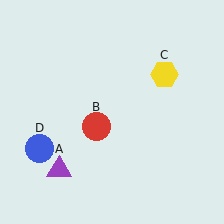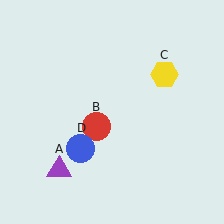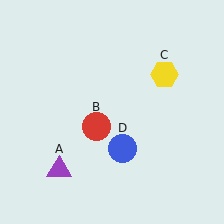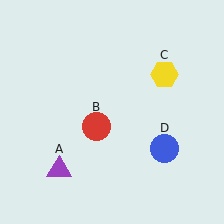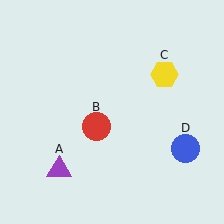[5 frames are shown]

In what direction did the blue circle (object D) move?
The blue circle (object D) moved right.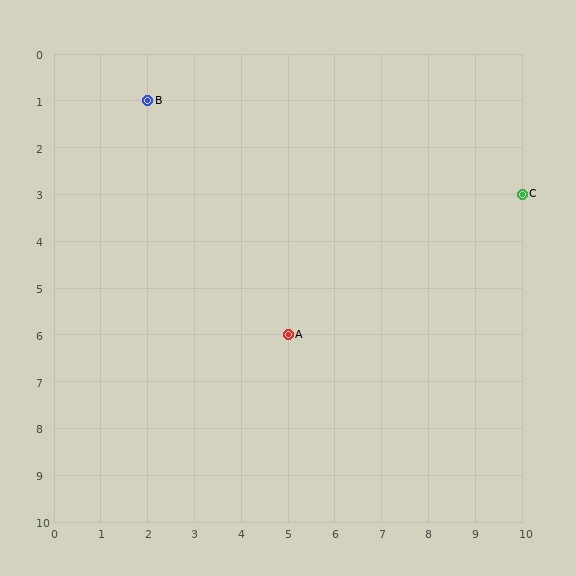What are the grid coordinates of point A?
Point A is at grid coordinates (5, 6).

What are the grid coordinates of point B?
Point B is at grid coordinates (2, 1).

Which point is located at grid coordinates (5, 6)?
Point A is at (5, 6).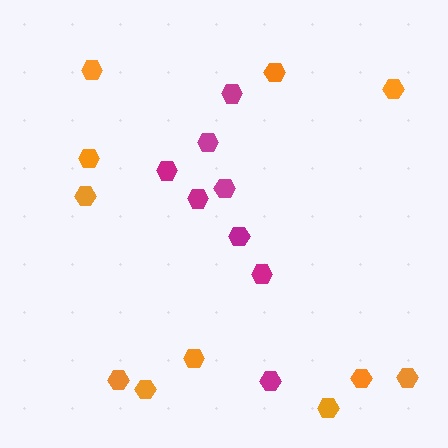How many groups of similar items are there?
There are 2 groups: one group of orange hexagons (11) and one group of magenta hexagons (8).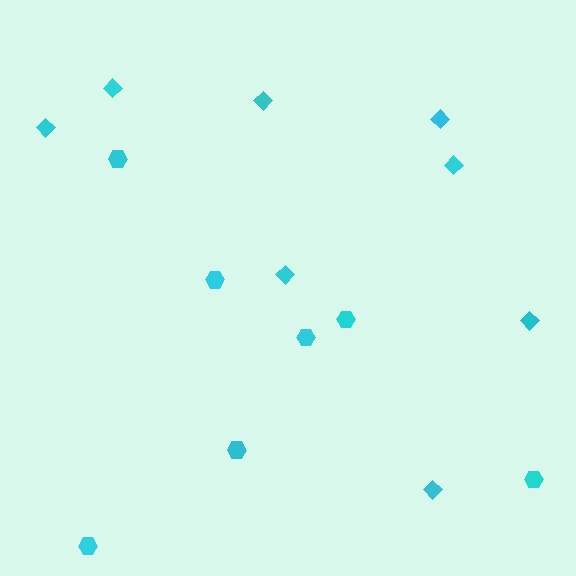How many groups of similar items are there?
There are 2 groups: one group of diamonds (8) and one group of hexagons (7).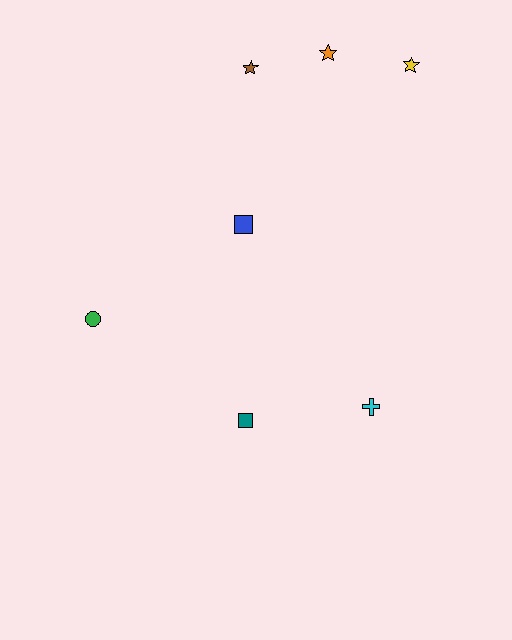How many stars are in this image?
There are 3 stars.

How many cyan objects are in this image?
There is 1 cyan object.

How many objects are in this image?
There are 7 objects.